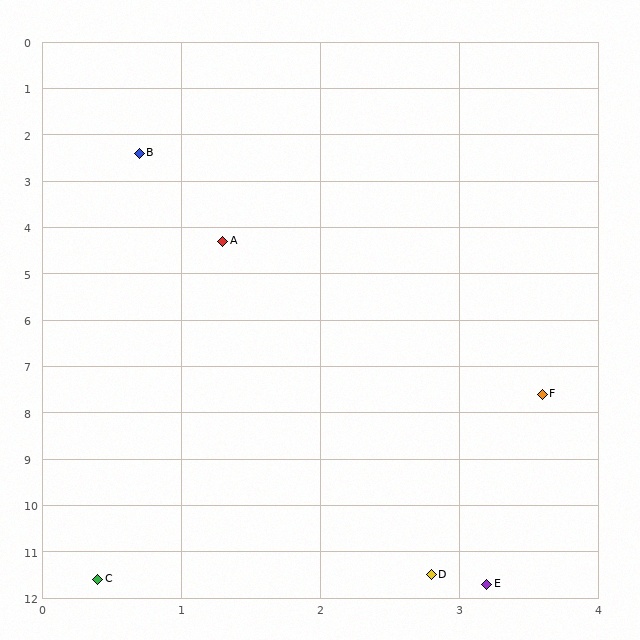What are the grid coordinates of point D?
Point D is at approximately (2.8, 11.5).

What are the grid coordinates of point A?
Point A is at approximately (1.3, 4.3).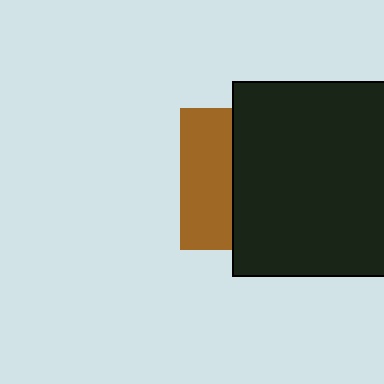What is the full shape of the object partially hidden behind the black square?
The partially hidden object is a brown square.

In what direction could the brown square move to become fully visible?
The brown square could move left. That would shift it out from behind the black square entirely.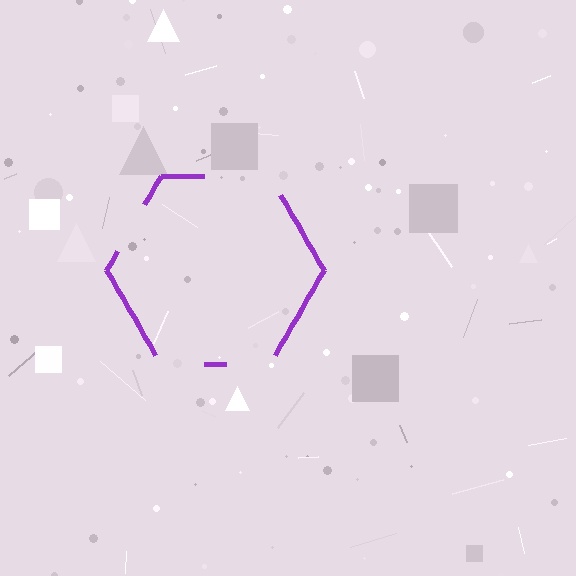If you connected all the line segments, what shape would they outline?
They would outline a hexagon.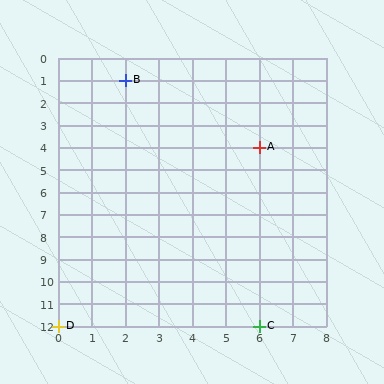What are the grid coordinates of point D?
Point D is at grid coordinates (0, 12).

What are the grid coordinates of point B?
Point B is at grid coordinates (2, 1).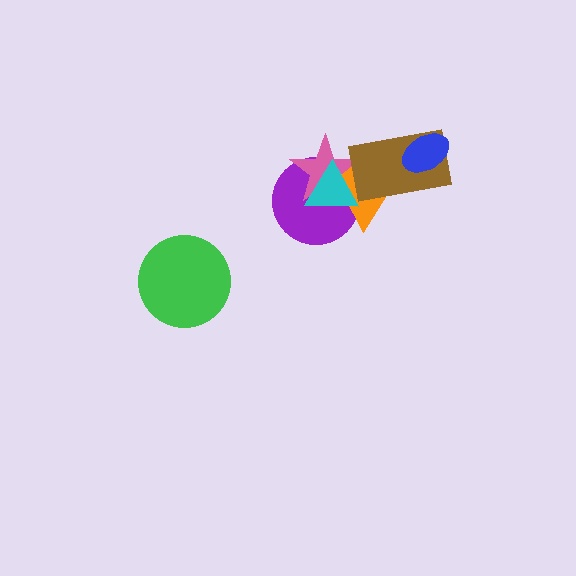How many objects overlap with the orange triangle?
4 objects overlap with the orange triangle.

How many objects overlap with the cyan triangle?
3 objects overlap with the cyan triangle.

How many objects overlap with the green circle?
0 objects overlap with the green circle.